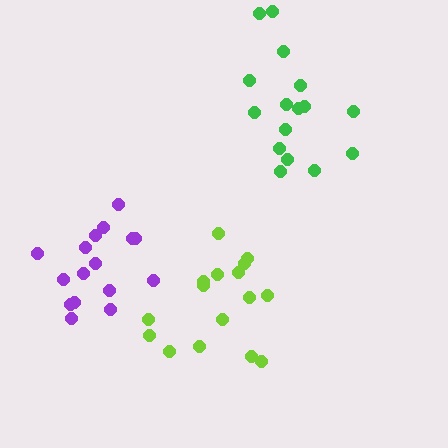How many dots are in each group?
Group 1: 16 dots, Group 2: 16 dots, Group 3: 16 dots (48 total).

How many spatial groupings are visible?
There are 3 spatial groupings.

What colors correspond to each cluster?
The clusters are colored: lime, green, purple.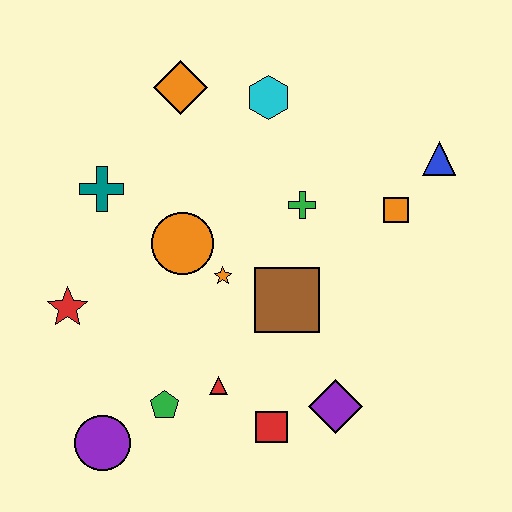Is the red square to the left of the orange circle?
No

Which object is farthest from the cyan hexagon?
The purple circle is farthest from the cyan hexagon.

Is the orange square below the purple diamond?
No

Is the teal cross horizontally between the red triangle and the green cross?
No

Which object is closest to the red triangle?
The green pentagon is closest to the red triangle.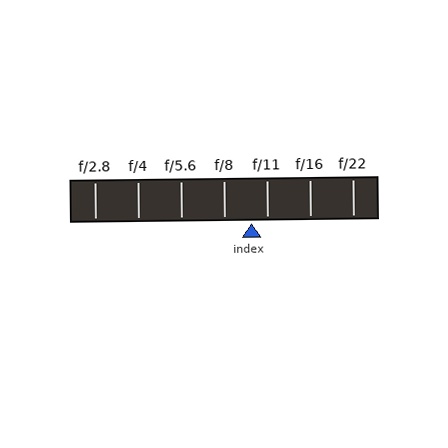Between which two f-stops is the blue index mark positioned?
The index mark is between f/8 and f/11.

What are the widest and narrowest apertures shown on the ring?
The widest aperture shown is f/2.8 and the narrowest is f/22.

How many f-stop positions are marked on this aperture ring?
There are 7 f-stop positions marked.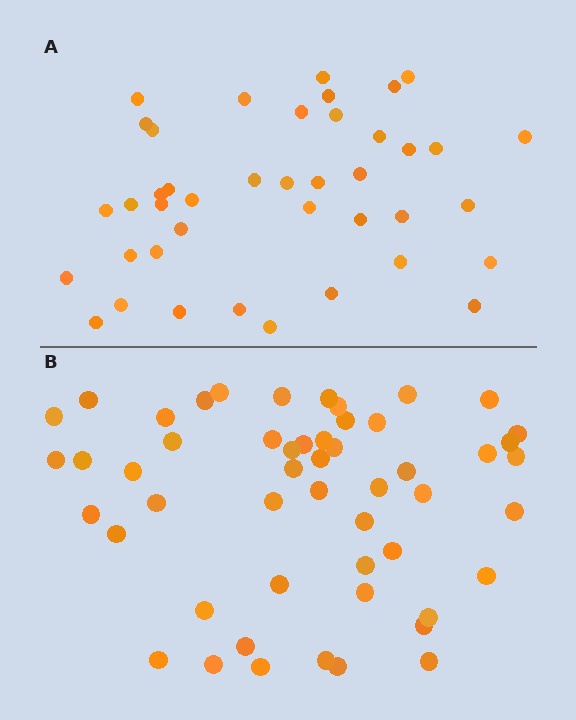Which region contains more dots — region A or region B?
Region B (the bottom region) has more dots.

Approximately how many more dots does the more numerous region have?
Region B has roughly 12 or so more dots than region A.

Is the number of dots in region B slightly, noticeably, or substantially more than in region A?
Region B has noticeably more, but not dramatically so. The ratio is roughly 1.3 to 1.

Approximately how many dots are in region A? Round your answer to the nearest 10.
About 40 dots. (The exact count is 41, which rounds to 40.)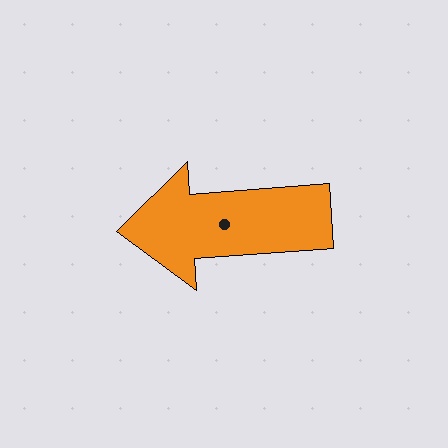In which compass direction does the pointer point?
West.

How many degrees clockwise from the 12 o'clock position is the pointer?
Approximately 266 degrees.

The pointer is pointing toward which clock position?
Roughly 9 o'clock.